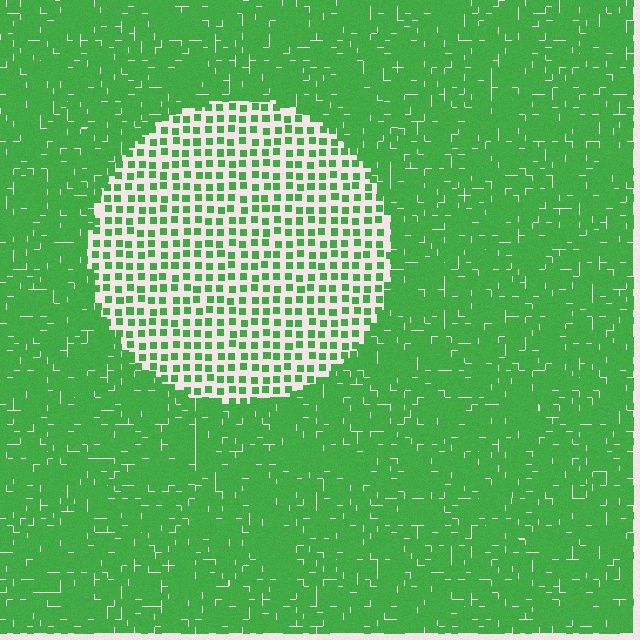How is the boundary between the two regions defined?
The boundary is defined by a change in element density (approximately 2.8x ratio). All elements are the same color, size, and shape.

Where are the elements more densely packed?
The elements are more densely packed outside the circle boundary.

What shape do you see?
I see a circle.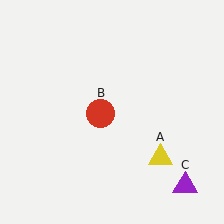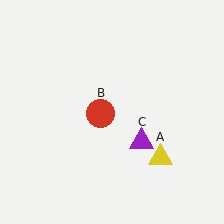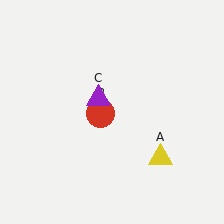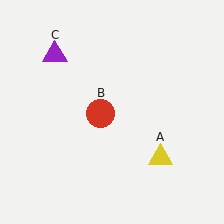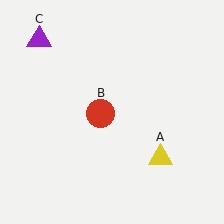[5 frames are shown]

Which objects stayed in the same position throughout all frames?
Yellow triangle (object A) and red circle (object B) remained stationary.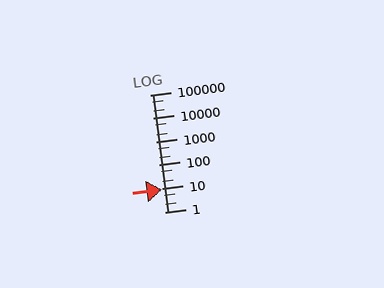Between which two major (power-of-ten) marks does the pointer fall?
The pointer is between 1 and 10.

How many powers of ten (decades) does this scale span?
The scale spans 5 decades, from 1 to 100000.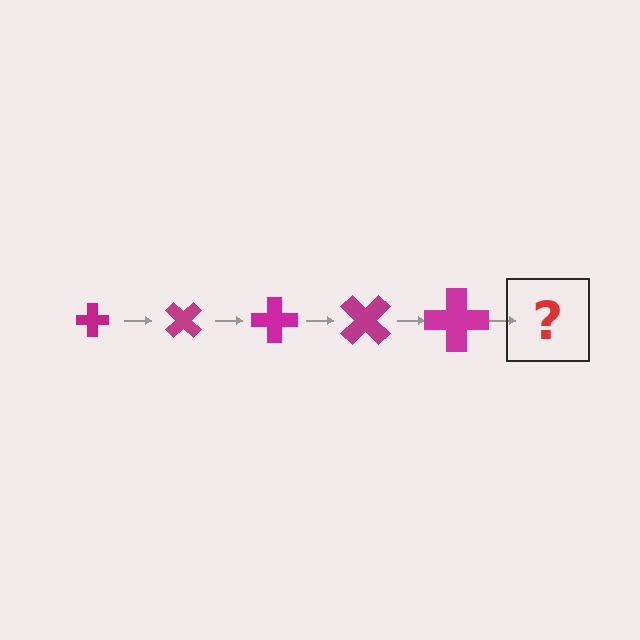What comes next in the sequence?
The next element should be a cross, larger than the previous one and rotated 225 degrees from the start.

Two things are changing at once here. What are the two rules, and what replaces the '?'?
The two rules are that the cross grows larger each step and it rotates 45 degrees each step. The '?' should be a cross, larger than the previous one and rotated 225 degrees from the start.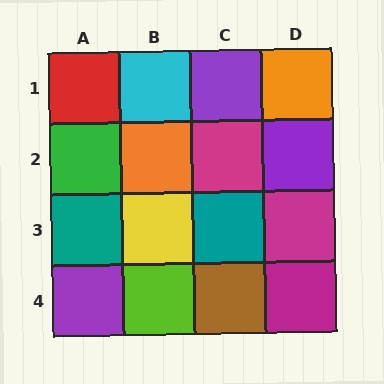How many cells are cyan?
1 cell is cyan.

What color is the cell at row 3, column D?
Magenta.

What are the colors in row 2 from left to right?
Green, orange, magenta, purple.